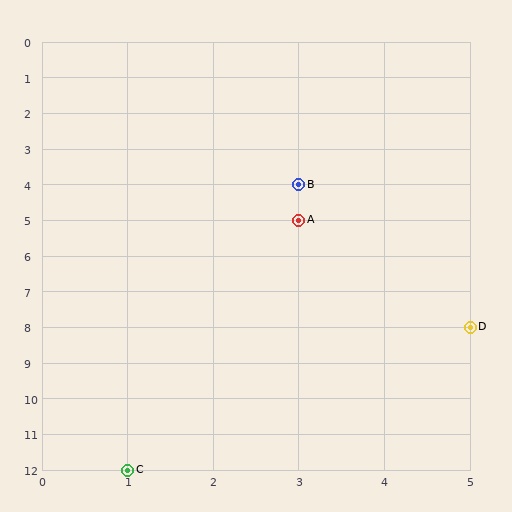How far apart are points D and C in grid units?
Points D and C are 4 columns and 4 rows apart (about 5.7 grid units diagonally).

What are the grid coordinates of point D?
Point D is at grid coordinates (5, 8).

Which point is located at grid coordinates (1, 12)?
Point C is at (1, 12).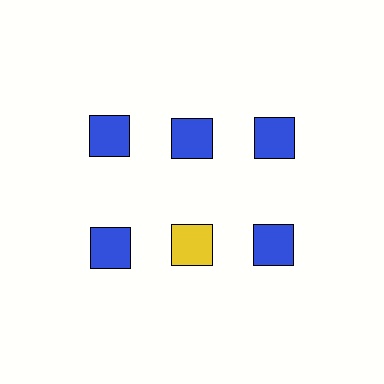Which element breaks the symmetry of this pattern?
The yellow square in the second row, second from left column breaks the symmetry. All other shapes are blue squares.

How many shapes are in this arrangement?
There are 6 shapes arranged in a grid pattern.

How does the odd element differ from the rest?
It has a different color: yellow instead of blue.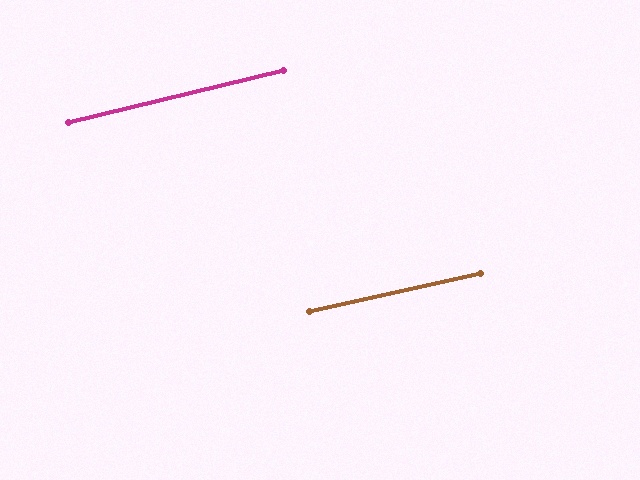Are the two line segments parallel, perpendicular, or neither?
Parallel — their directions differ by only 0.9°.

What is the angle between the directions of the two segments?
Approximately 1 degree.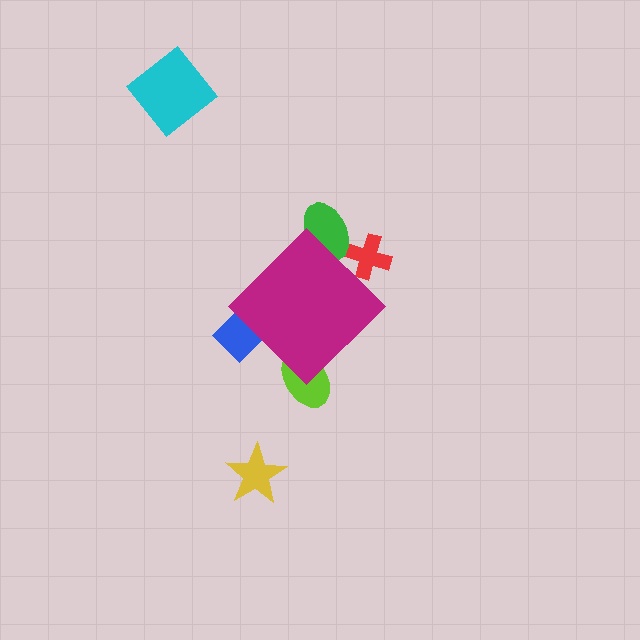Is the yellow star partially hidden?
No, the yellow star is fully visible.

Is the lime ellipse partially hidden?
Yes, the lime ellipse is partially hidden behind the magenta diamond.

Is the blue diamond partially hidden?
Yes, the blue diamond is partially hidden behind the magenta diamond.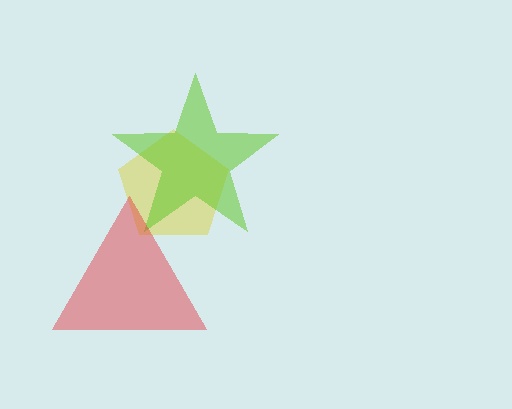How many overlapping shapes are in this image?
There are 3 overlapping shapes in the image.